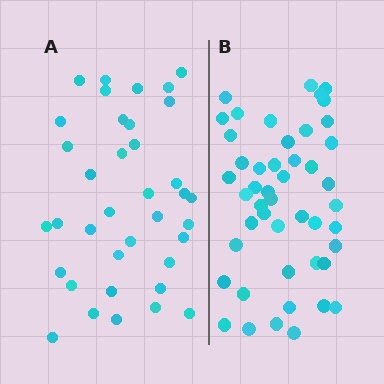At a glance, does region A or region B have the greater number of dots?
Region B (the right region) has more dots.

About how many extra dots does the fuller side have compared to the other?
Region B has roughly 10 or so more dots than region A.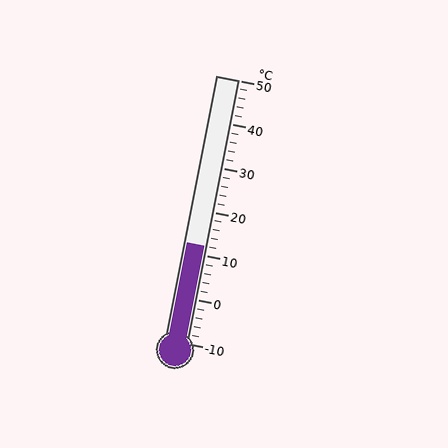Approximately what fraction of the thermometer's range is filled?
The thermometer is filled to approximately 35% of its range.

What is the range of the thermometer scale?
The thermometer scale ranges from -10°C to 50°C.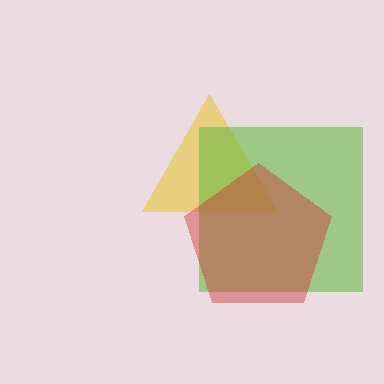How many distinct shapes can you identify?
There are 3 distinct shapes: a yellow triangle, a lime square, a red pentagon.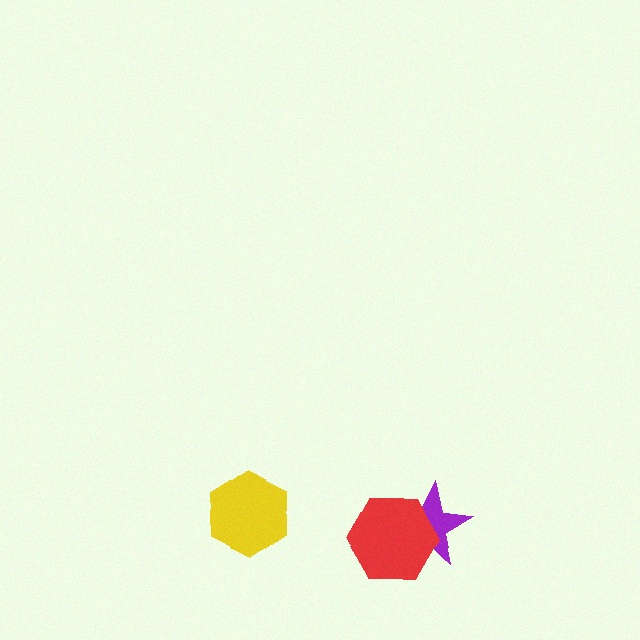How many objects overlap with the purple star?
1 object overlaps with the purple star.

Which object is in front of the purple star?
The red hexagon is in front of the purple star.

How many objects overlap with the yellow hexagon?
0 objects overlap with the yellow hexagon.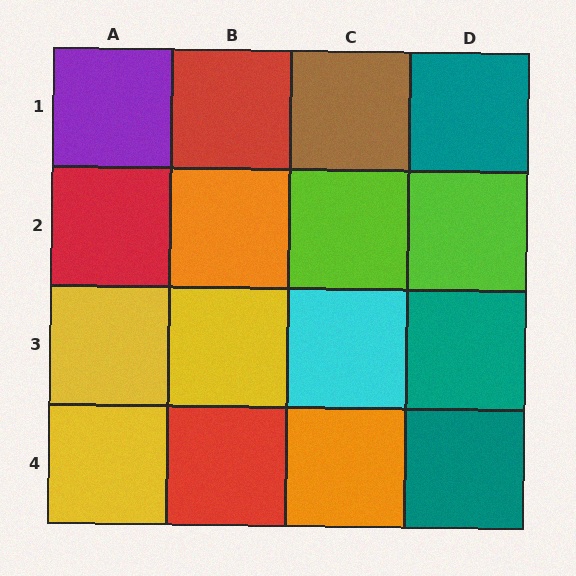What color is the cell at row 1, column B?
Red.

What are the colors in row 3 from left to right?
Yellow, yellow, cyan, teal.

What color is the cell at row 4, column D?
Teal.